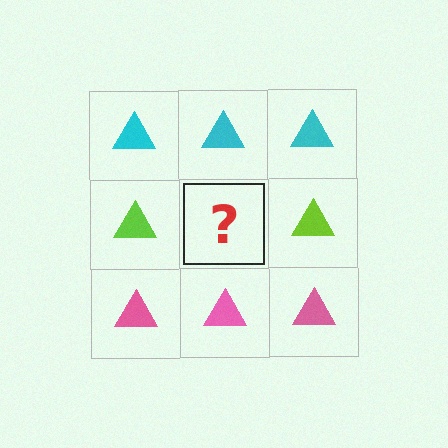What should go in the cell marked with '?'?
The missing cell should contain a lime triangle.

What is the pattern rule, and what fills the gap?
The rule is that each row has a consistent color. The gap should be filled with a lime triangle.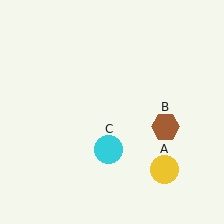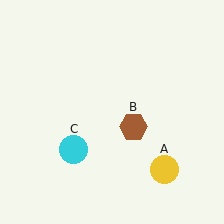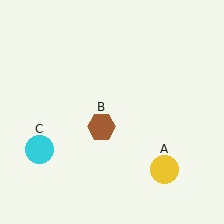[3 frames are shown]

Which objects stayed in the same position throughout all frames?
Yellow circle (object A) remained stationary.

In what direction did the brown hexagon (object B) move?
The brown hexagon (object B) moved left.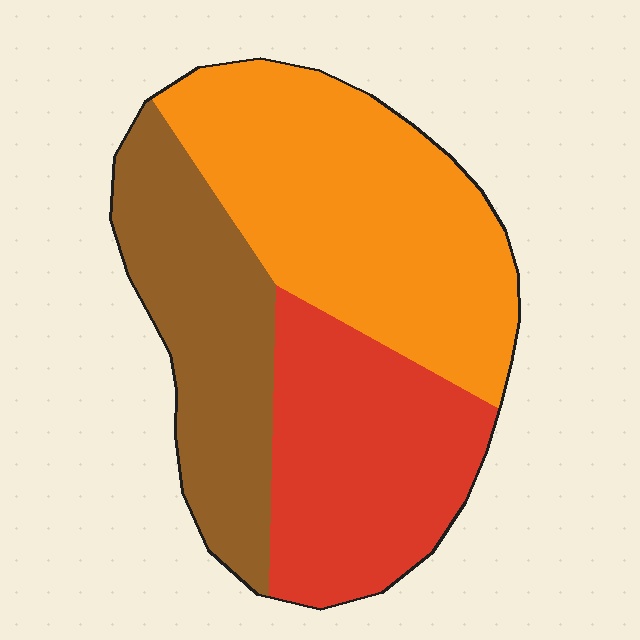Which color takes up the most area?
Orange, at roughly 40%.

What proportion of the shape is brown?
Brown covers about 30% of the shape.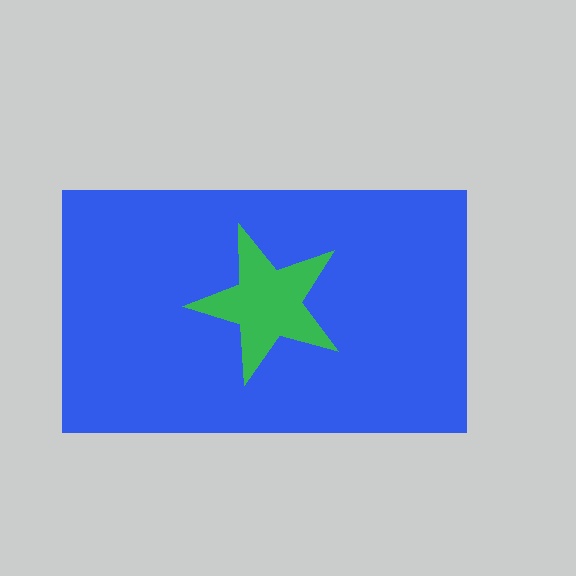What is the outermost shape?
The blue rectangle.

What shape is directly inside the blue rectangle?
The green star.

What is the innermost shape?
The green star.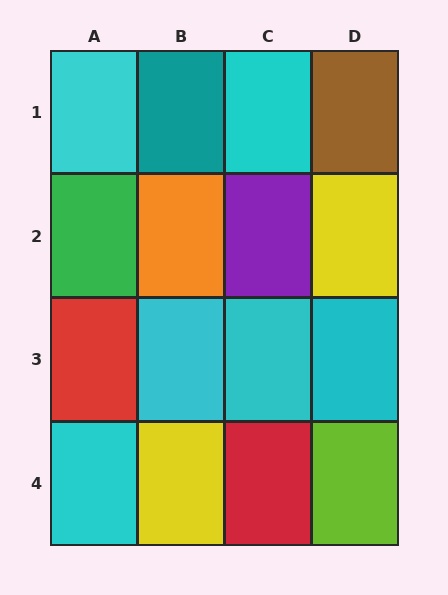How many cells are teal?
1 cell is teal.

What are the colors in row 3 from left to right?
Red, cyan, cyan, cyan.